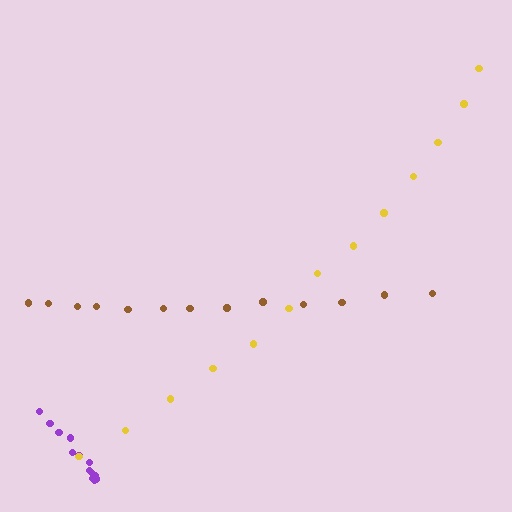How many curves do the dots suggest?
There are 3 distinct paths.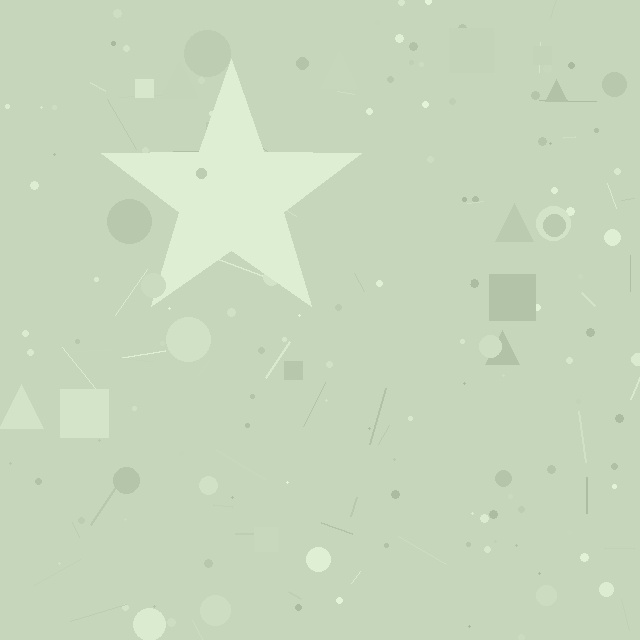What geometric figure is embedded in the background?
A star is embedded in the background.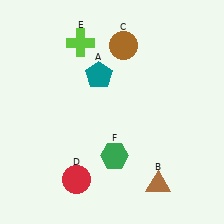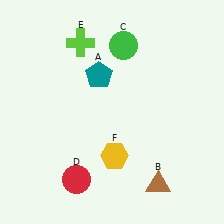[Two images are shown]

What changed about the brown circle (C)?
In Image 1, C is brown. In Image 2, it changed to green.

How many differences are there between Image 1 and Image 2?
There are 2 differences between the two images.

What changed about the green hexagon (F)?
In Image 1, F is green. In Image 2, it changed to yellow.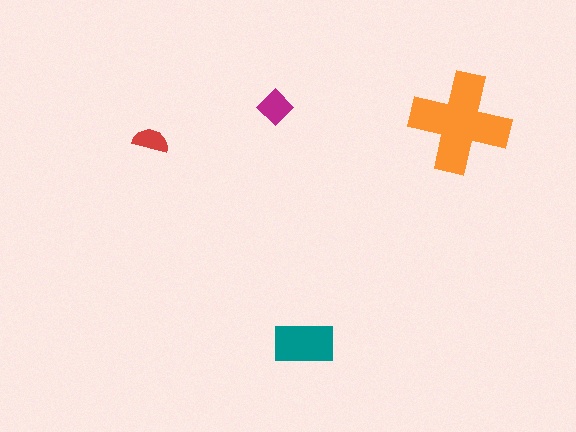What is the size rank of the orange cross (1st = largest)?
1st.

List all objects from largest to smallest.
The orange cross, the teal rectangle, the magenta diamond, the red semicircle.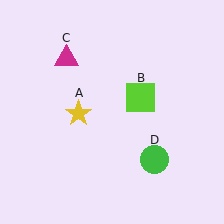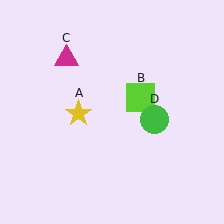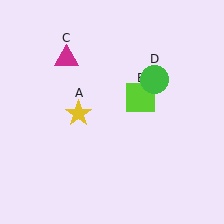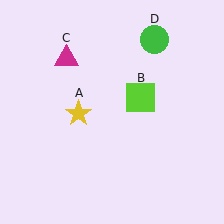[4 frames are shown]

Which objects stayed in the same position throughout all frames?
Yellow star (object A) and lime square (object B) and magenta triangle (object C) remained stationary.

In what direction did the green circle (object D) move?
The green circle (object D) moved up.